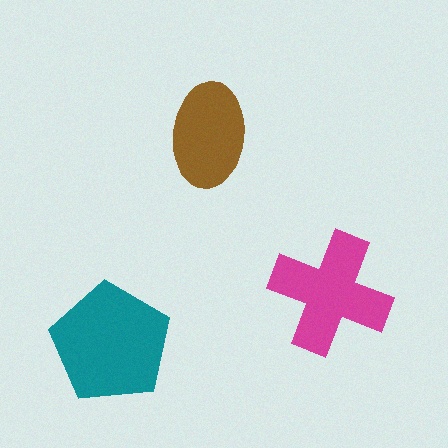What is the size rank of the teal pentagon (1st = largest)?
1st.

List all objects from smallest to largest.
The brown ellipse, the magenta cross, the teal pentagon.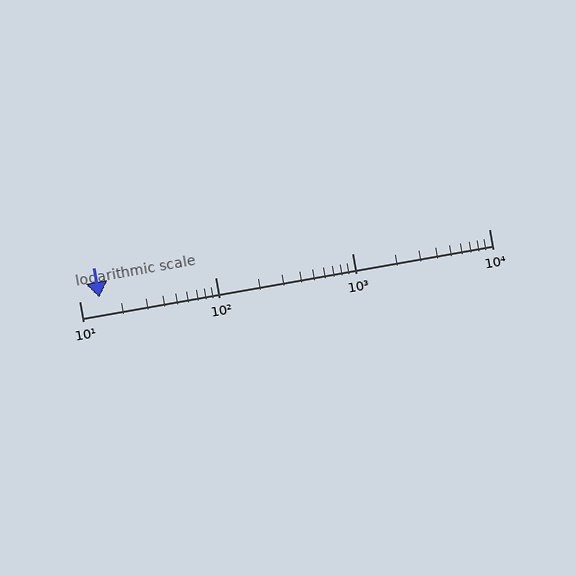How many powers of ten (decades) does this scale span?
The scale spans 3 decades, from 10 to 10000.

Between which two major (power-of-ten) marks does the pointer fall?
The pointer is between 10 and 100.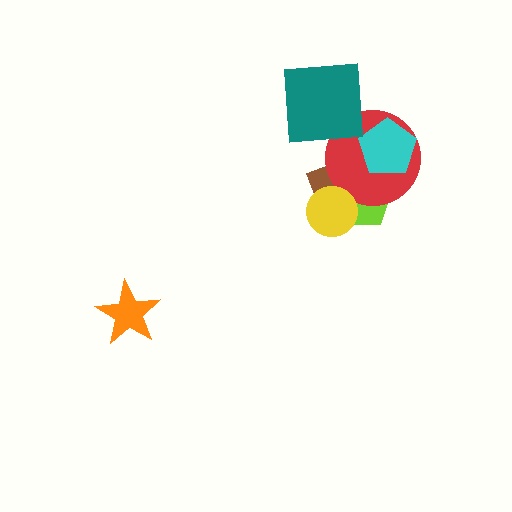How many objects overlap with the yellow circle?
2 objects overlap with the yellow circle.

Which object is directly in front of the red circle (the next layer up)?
The cyan pentagon is directly in front of the red circle.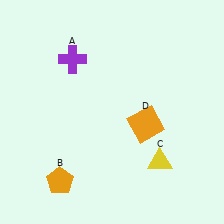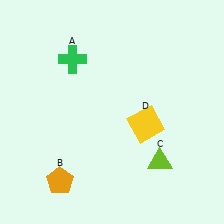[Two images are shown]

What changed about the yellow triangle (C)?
In Image 1, C is yellow. In Image 2, it changed to lime.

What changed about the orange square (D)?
In Image 1, D is orange. In Image 2, it changed to yellow.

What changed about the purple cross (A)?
In Image 1, A is purple. In Image 2, it changed to green.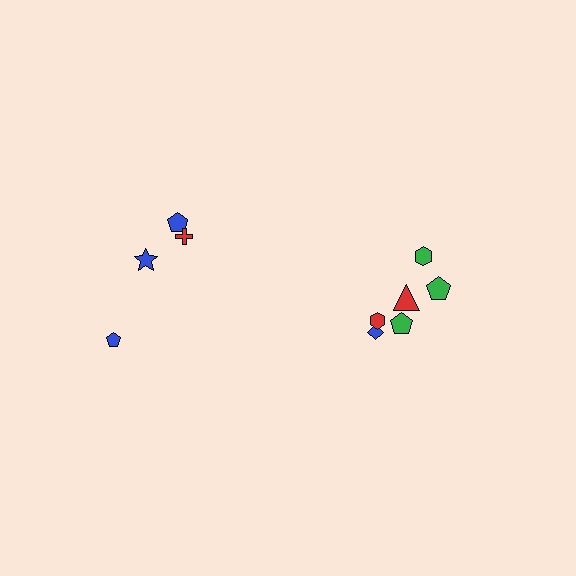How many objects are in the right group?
There are 6 objects.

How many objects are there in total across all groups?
There are 10 objects.